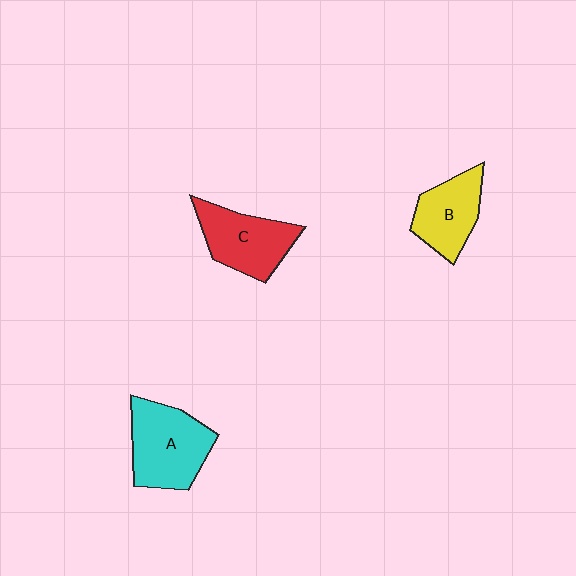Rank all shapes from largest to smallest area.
From largest to smallest: A (cyan), C (red), B (yellow).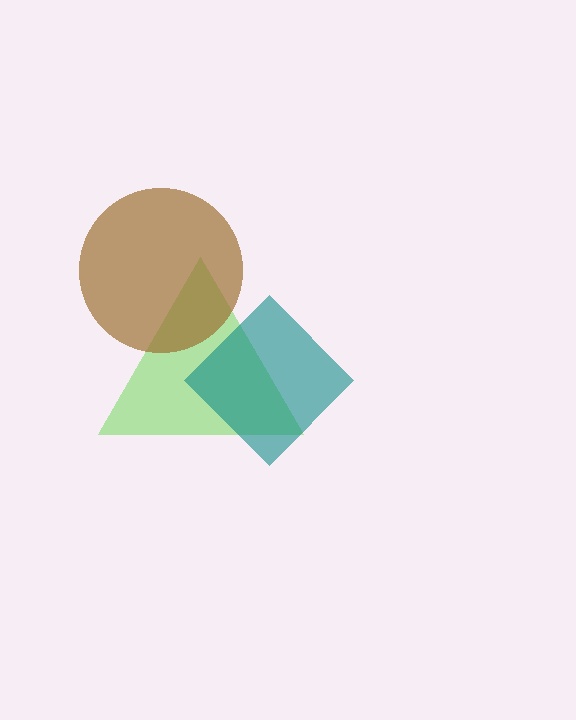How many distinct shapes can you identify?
There are 3 distinct shapes: a lime triangle, a teal diamond, a brown circle.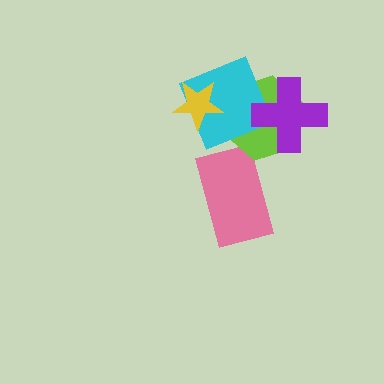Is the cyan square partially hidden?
Yes, it is partially covered by another shape.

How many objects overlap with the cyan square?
3 objects overlap with the cyan square.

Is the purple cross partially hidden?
No, no other shape covers it.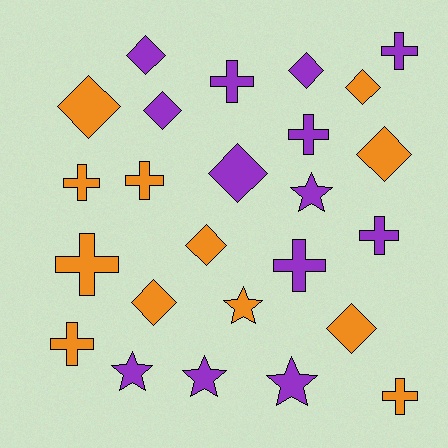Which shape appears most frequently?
Diamond, with 10 objects.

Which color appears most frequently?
Purple, with 13 objects.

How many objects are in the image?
There are 25 objects.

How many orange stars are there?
There is 1 orange star.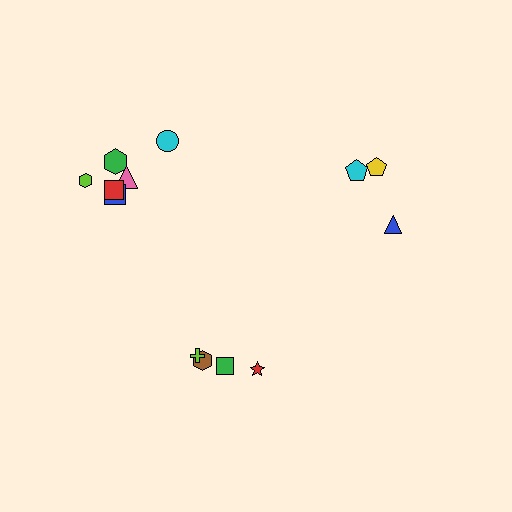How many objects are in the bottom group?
There are 4 objects.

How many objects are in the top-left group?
There are 6 objects.